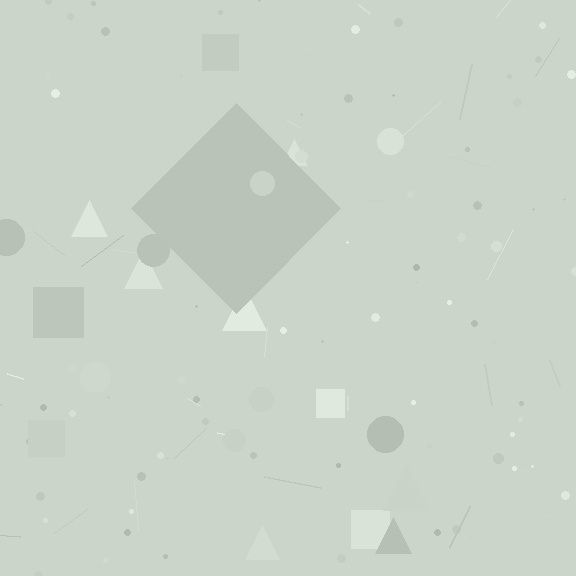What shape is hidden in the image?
A diamond is hidden in the image.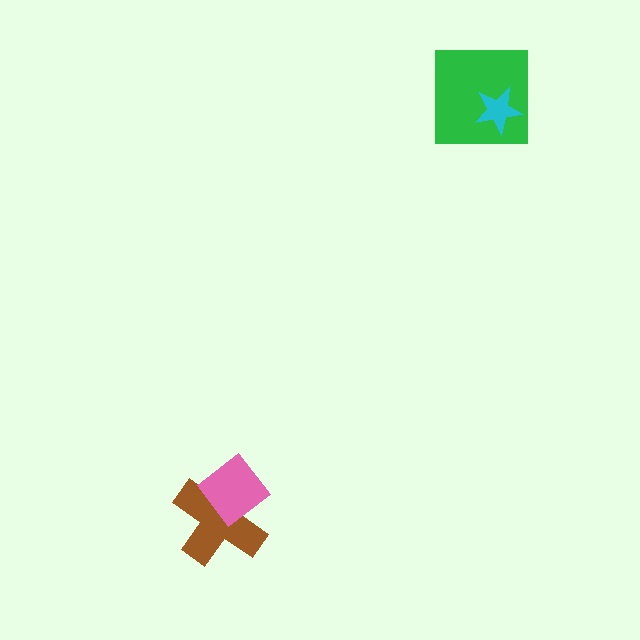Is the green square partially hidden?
Yes, it is partially covered by another shape.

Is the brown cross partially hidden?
Yes, it is partially covered by another shape.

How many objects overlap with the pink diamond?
1 object overlaps with the pink diamond.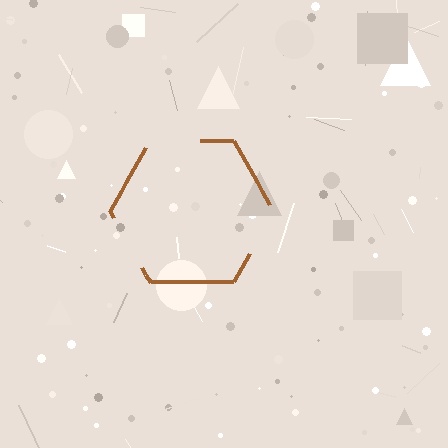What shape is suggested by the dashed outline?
The dashed outline suggests a hexagon.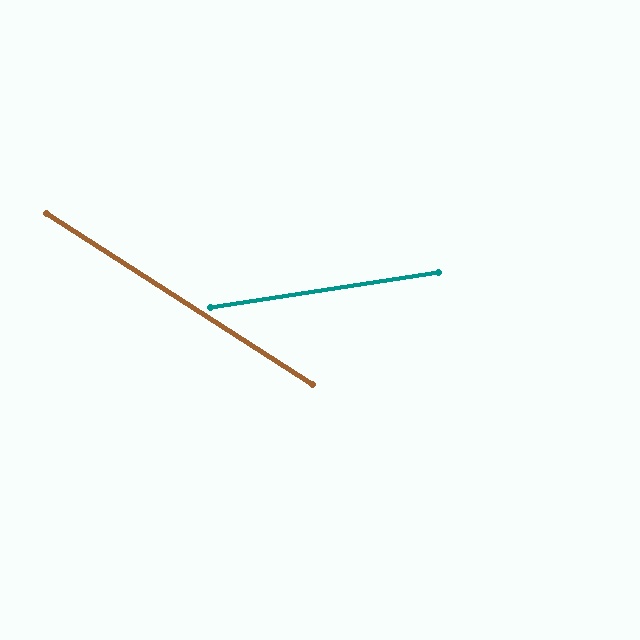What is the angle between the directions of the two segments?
Approximately 42 degrees.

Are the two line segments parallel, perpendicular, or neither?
Neither parallel nor perpendicular — they differ by about 42°.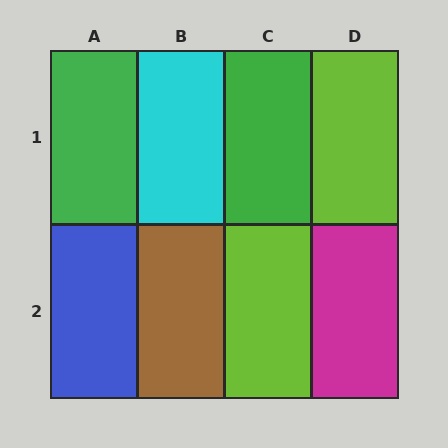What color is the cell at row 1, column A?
Green.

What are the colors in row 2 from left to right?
Blue, brown, lime, magenta.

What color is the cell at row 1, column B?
Cyan.